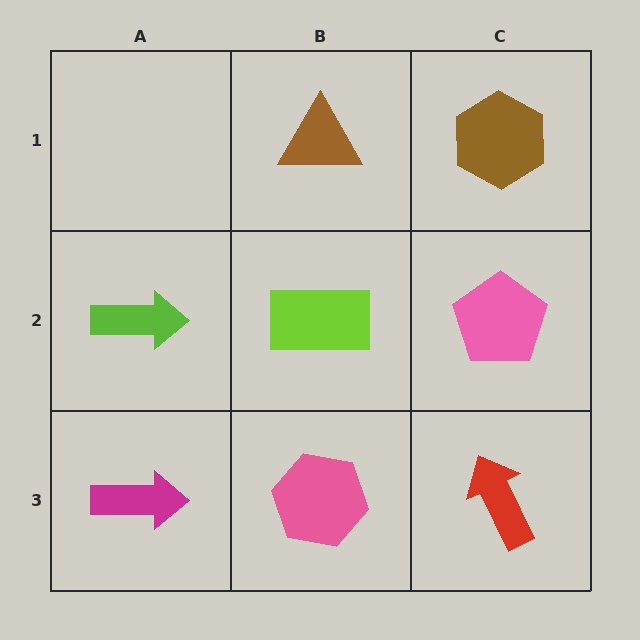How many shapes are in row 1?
2 shapes.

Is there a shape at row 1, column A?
No, that cell is empty.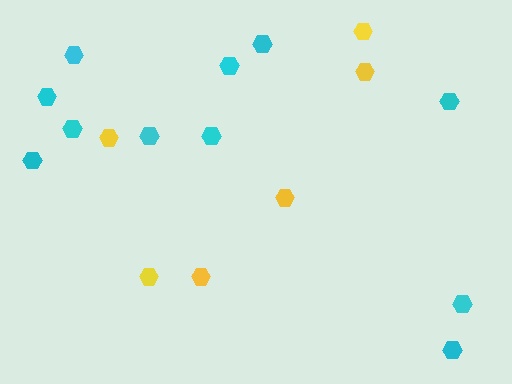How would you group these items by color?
There are 2 groups: one group of yellow hexagons (6) and one group of cyan hexagons (11).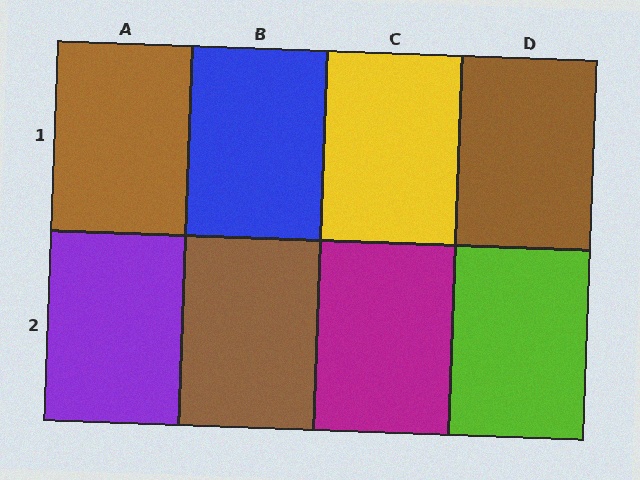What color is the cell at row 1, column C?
Yellow.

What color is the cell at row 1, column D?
Brown.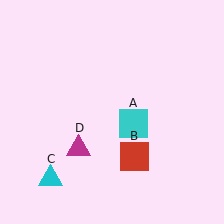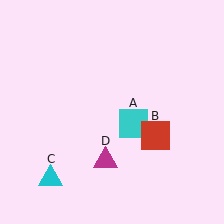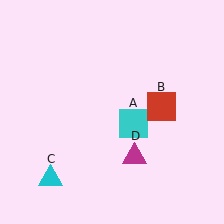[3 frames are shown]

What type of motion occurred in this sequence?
The red square (object B), magenta triangle (object D) rotated counterclockwise around the center of the scene.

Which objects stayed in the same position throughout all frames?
Cyan square (object A) and cyan triangle (object C) remained stationary.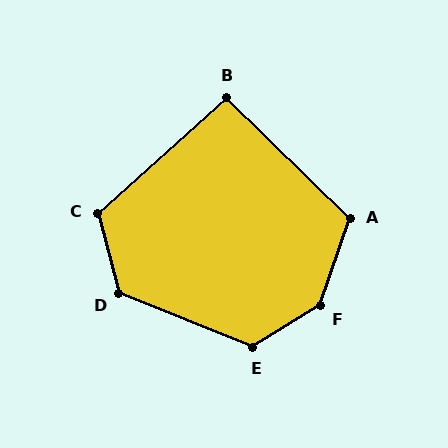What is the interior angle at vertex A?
Approximately 115 degrees (obtuse).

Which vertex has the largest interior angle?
F, at approximately 140 degrees.